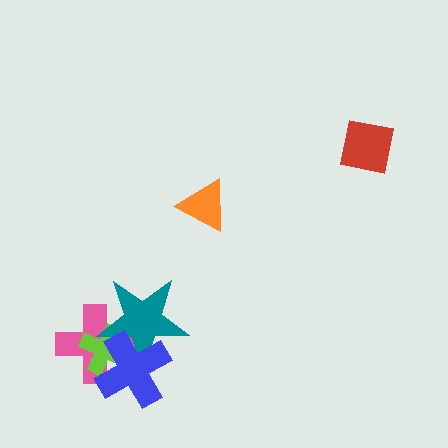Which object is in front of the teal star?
The blue cross is in front of the teal star.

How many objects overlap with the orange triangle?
0 objects overlap with the orange triangle.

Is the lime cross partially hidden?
Yes, it is partially covered by another shape.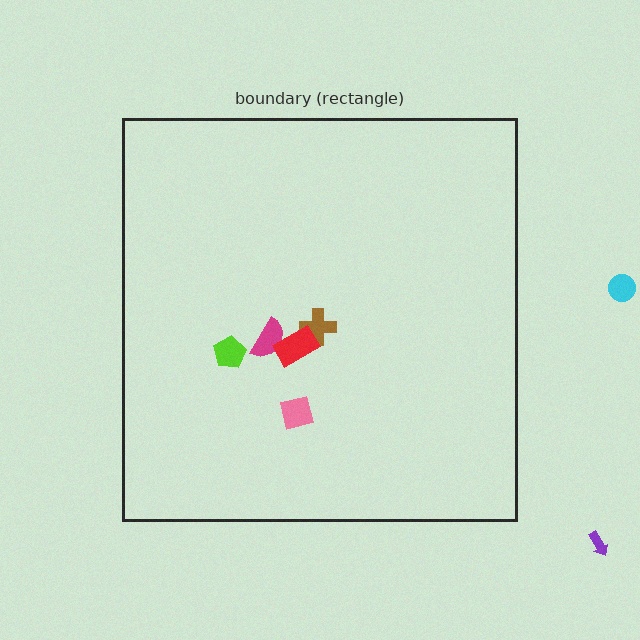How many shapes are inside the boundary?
5 inside, 2 outside.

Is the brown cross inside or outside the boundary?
Inside.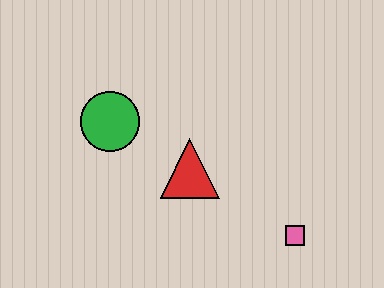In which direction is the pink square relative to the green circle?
The pink square is to the right of the green circle.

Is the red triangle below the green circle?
Yes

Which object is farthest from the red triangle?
The pink square is farthest from the red triangle.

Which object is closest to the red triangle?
The green circle is closest to the red triangle.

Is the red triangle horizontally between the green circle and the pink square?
Yes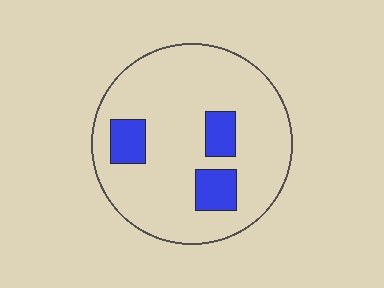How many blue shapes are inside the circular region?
3.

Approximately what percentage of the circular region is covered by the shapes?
Approximately 15%.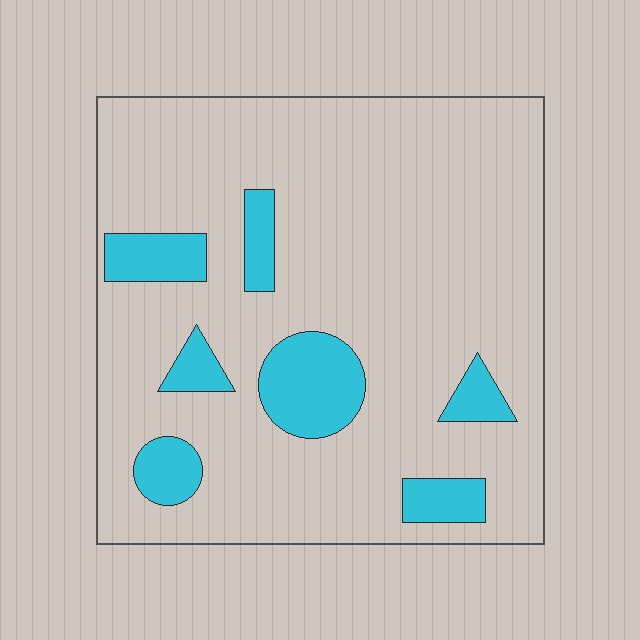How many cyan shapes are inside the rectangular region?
7.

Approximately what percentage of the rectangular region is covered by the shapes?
Approximately 15%.